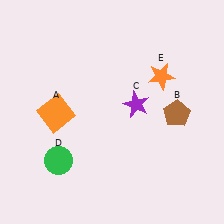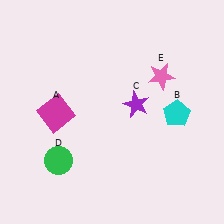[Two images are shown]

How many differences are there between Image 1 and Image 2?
There are 3 differences between the two images.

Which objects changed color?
A changed from orange to magenta. B changed from brown to cyan. E changed from orange to pink.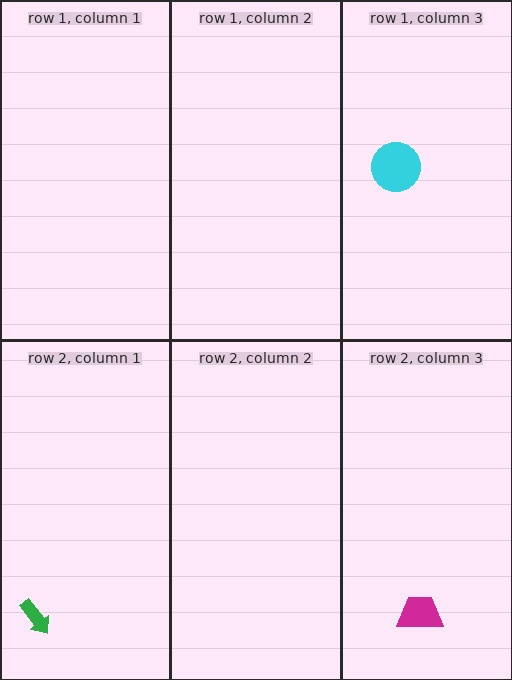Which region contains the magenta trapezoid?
The row 2, column 3 region.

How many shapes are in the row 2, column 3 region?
1.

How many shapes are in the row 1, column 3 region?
1.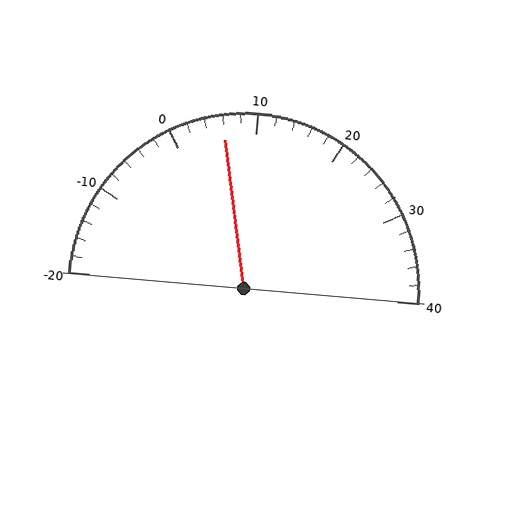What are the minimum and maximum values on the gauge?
The gauge ranges from -20 to 40.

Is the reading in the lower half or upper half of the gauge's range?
The reading is in the lower half of the range (-20 to 40).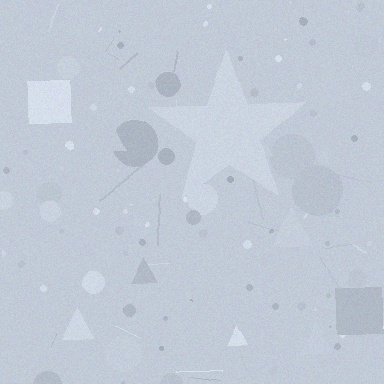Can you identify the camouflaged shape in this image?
The camouflaged shape is a star.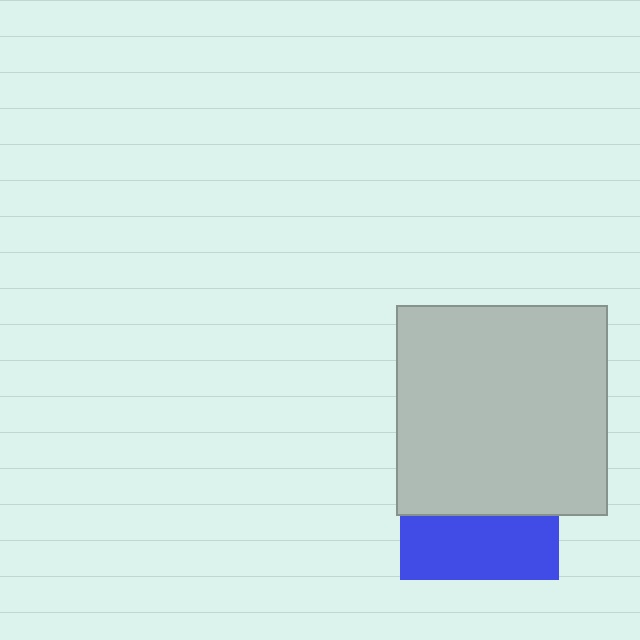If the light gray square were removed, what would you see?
You would see the complete blue square.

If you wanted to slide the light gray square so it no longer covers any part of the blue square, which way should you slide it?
Slide it up — that is the most direct way to separate the two shapes.